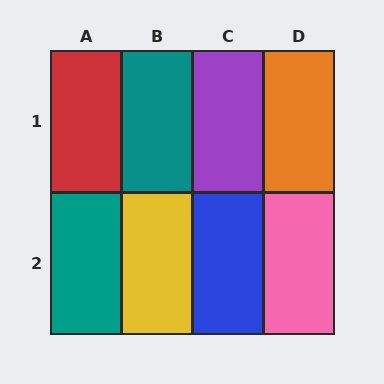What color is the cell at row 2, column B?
Yellow.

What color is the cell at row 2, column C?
Blue.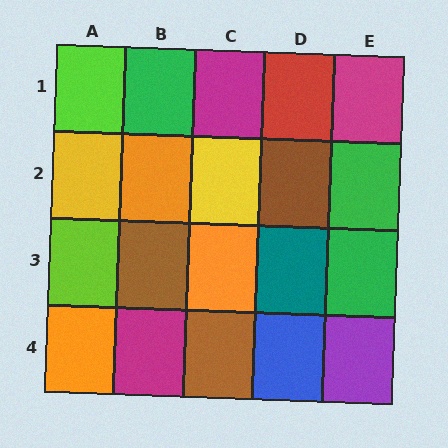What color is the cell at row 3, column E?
Green.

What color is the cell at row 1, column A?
Lime.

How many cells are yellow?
2 cells are yellow.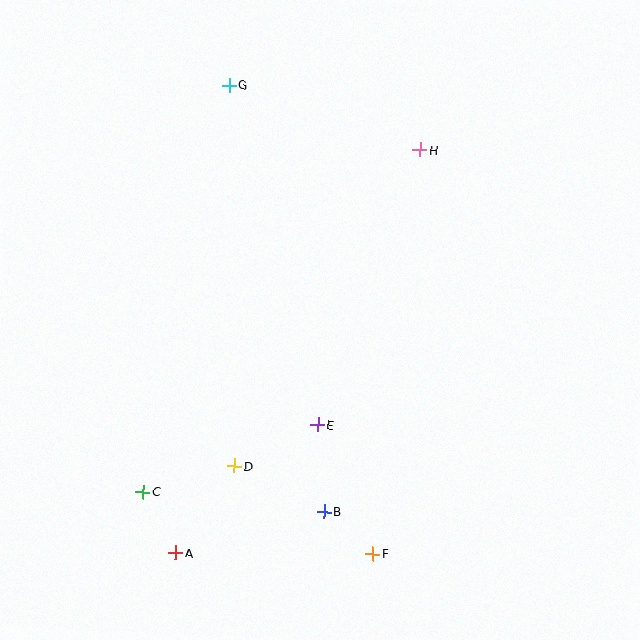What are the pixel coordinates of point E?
Point E is at (318, 425).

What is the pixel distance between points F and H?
The distance between F and H is 407 pixels.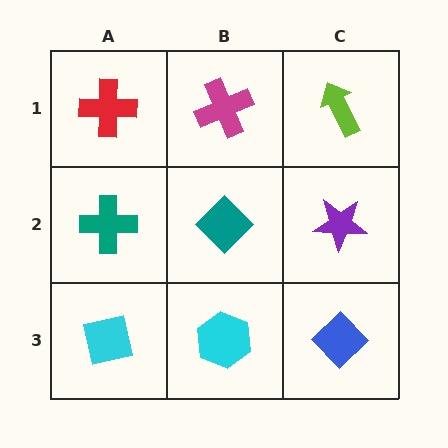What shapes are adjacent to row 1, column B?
A teal diamond (row 2, column B), a red cross (row 1, column A), a lime arrow (row 1, column C).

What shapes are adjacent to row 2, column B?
A magenta cross (row 1, column B), a cyan hexagon (row 3, column B), a teal cross (row 2, column A), a purple star (row 2, column C).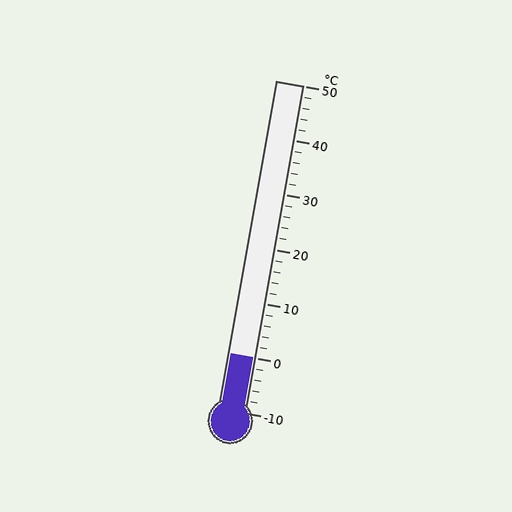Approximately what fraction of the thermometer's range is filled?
The thermometer is filled to approximately 15% of its range.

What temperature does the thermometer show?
The thermometer shows approximately 0°C.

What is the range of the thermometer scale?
The thermometer scale ranges from -10°C to 50°C.